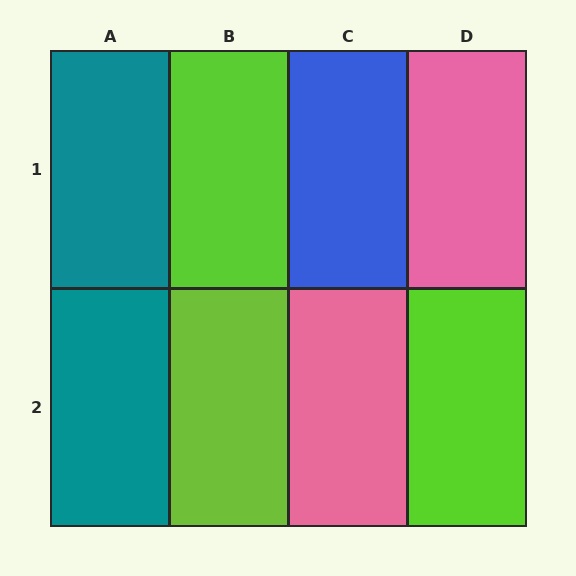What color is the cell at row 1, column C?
Blue.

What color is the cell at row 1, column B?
Lime.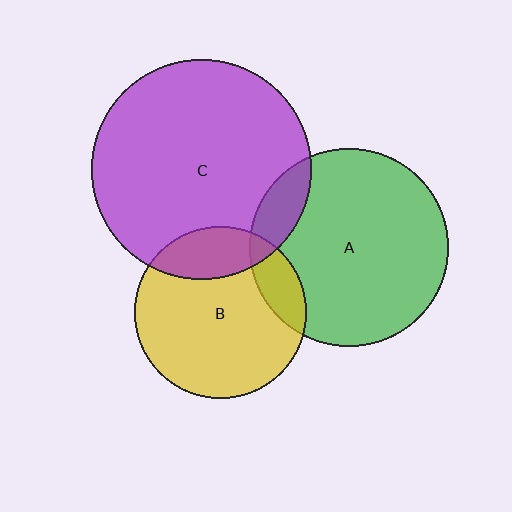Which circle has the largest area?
Circle C (purple).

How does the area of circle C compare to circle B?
Approximately 1.6 times.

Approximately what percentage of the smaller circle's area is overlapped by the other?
Approximately 20%.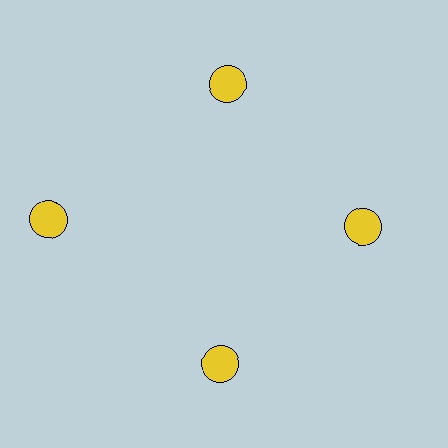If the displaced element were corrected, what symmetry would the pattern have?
It would have 4-fold rotational symmetry — the pattern would map onto itself every 90 degrees.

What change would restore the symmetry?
The symmetry would be restored by moving it inward, back onto the ring so that all 4 circles sit at equal angles and equal distance from the center.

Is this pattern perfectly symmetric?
No. The 4 yellow circles are arranged in a ring, but one element near the 9 o'clock position is pushed outward from the center, breaking the 4-fold rotational symmetry.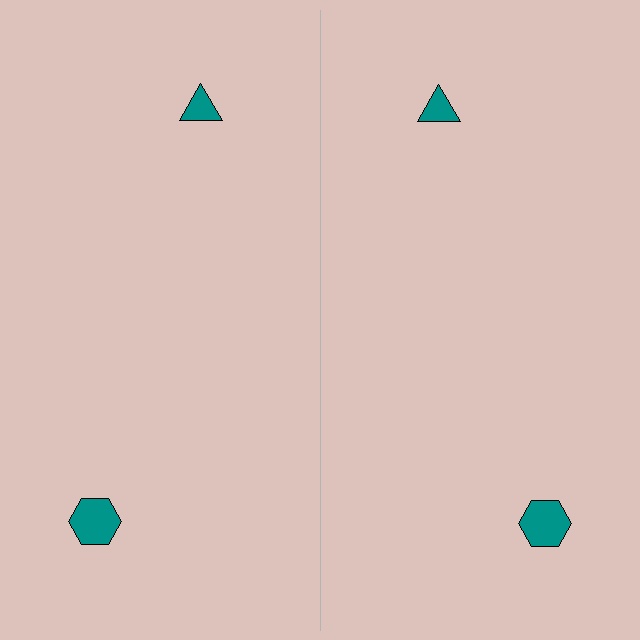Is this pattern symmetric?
Yes, this pattern has bilateral (reflection) symmetry.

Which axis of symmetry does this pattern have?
The pattern has a vertical axis of symmetry running through the center of the image.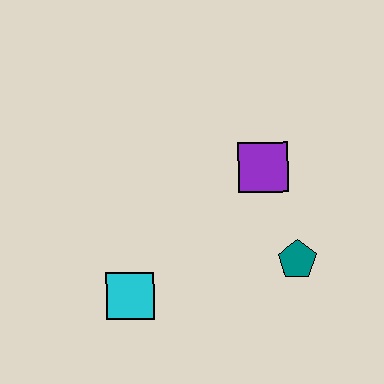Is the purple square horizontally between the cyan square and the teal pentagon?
Yes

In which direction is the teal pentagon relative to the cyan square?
The teal pentagon is to the right of the cyan square.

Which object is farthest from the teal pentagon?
The cyan square is farthest from the teal pentagon.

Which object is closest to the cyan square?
The teal pentagon is closest to the cyan square.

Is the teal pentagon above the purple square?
No